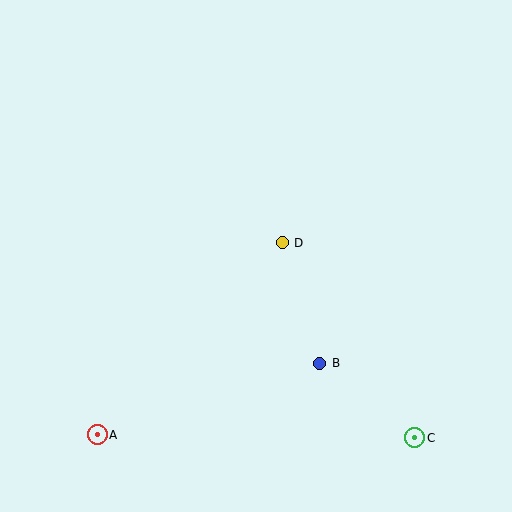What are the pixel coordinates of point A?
Point A is at (97, 435).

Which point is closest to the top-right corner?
Point D is closest to the top-right corner.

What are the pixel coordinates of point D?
Point D is at (282, 243).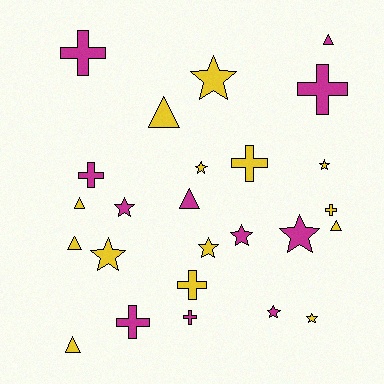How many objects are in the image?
There are 25 objects.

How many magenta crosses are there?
There are 5 magenta crosses.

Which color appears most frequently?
Yellow, with 14 objects.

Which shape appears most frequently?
Star, with 10 objects.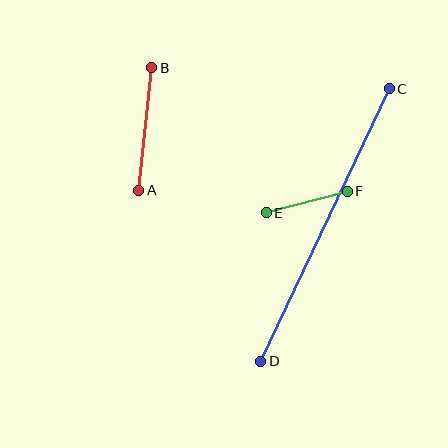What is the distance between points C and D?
The distance is approximately 302 pixels.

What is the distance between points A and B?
The distance is approximately 123 pixels.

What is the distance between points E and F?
The distance is approximately 84 pixels.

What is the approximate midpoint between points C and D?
The midpoint is at approximately (325, 225) pixels.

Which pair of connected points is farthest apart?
Points C and D are farthest apart.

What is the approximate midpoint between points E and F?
The midpoint is at approximately (307, 202) pixels.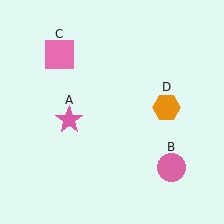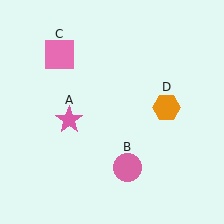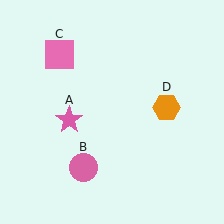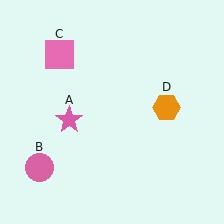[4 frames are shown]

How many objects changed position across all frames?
1 object changed position: pink circle (object B).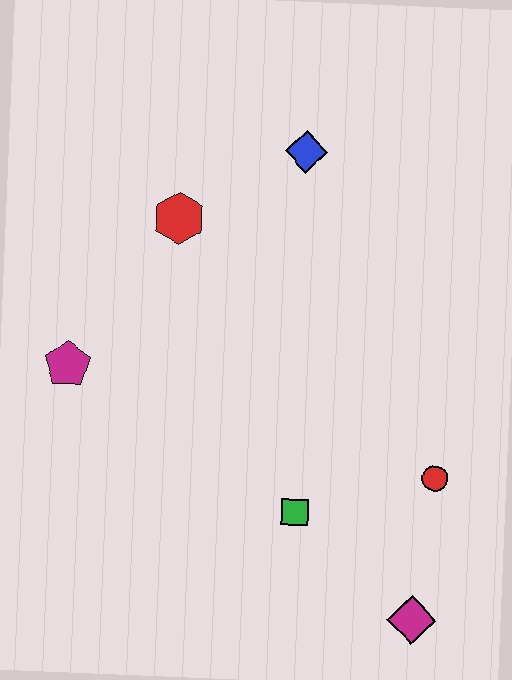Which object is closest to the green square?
The red circle is closest to the green square.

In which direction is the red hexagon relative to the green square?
The red hexagon is above the green square.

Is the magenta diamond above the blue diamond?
No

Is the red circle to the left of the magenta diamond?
No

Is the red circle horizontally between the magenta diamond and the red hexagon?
No